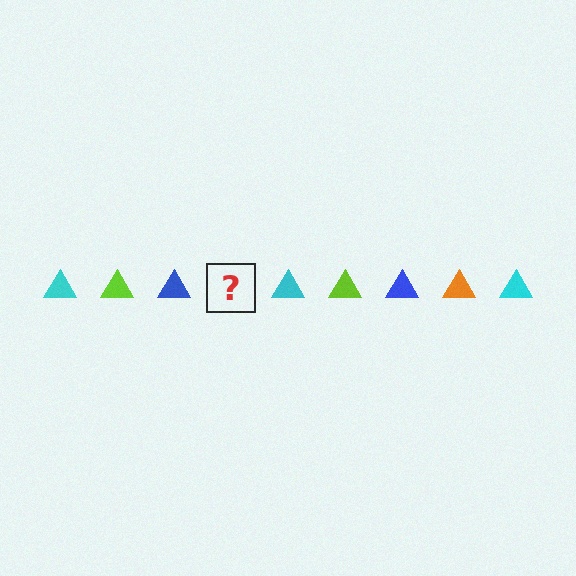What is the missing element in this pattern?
The missing element is an orange triangle.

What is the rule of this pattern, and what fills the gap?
The rule is that the pattern cycles through cyan, lime, blue, orange triangles. The gap should be filled with an orange triangle.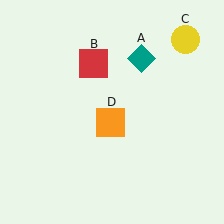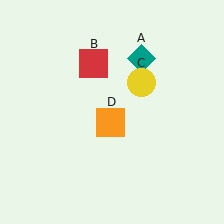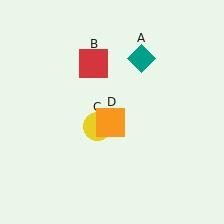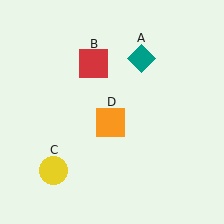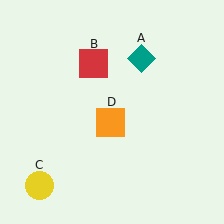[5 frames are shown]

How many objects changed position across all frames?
1 object changed position: yellow circle (object C).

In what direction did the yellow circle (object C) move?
The yellow circle (object C) moved down and to the left.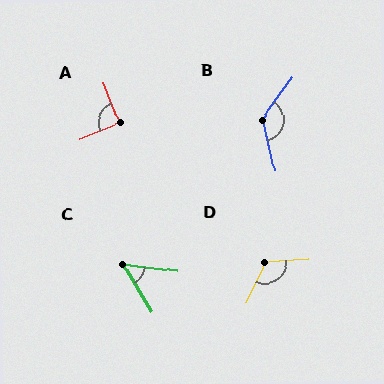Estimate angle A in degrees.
Approximately 91 degrees.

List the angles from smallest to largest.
C (51°), A (91°), D (118°), B (130°).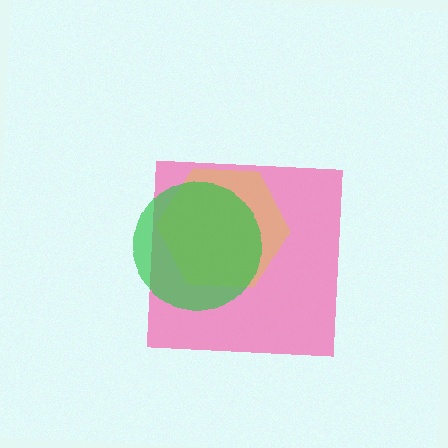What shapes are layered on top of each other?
The layered shapes are: a pink square, a yellow hexagon, a green circle.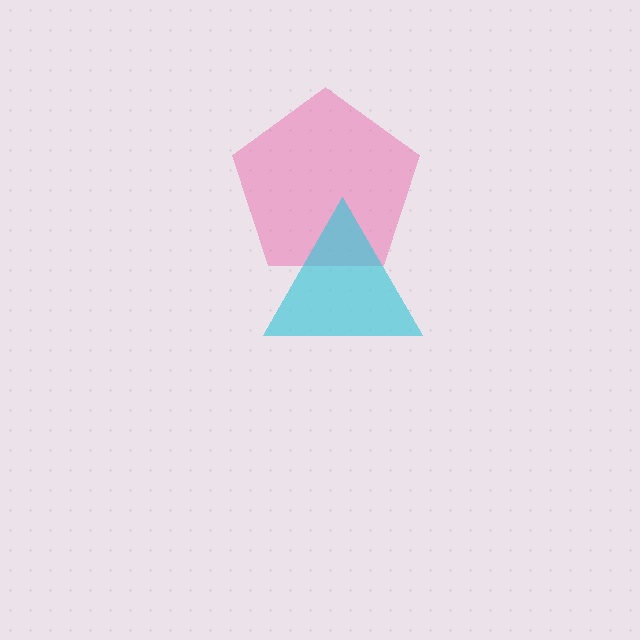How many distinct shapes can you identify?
There are 2 distinct shapes: a pink pentagon, a cyan triangle.